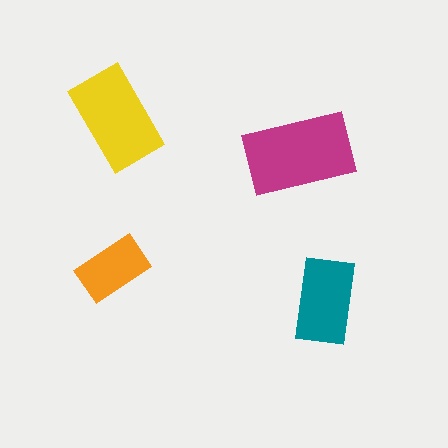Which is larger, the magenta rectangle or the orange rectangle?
The magenta one.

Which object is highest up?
The yellow rectangle is topmost.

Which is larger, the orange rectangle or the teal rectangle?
The teal one.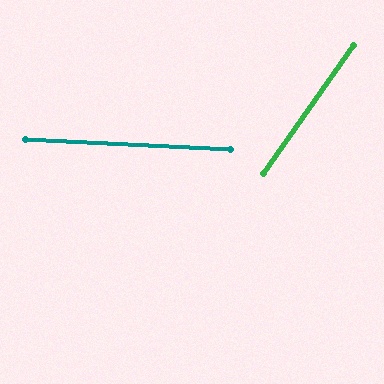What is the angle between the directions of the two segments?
Approximately 58 degrees.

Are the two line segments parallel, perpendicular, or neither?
Neither parallel nor perpendicular — they differ by about 58°.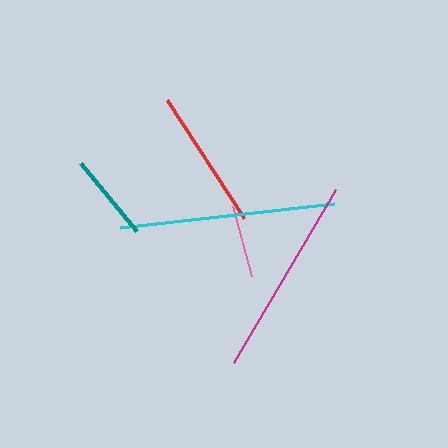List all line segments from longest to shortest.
From longest to shortest: cyan, magenta, red, teal, pink.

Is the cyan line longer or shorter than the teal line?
The cyan line is longer than the teal line.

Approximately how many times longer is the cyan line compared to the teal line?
The cyan line is approximately 2.4 times the length of the teal line.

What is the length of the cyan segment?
The cyan segment is approximately 215 pixels long.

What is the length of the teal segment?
The teal segment is approximately 88 pixels long.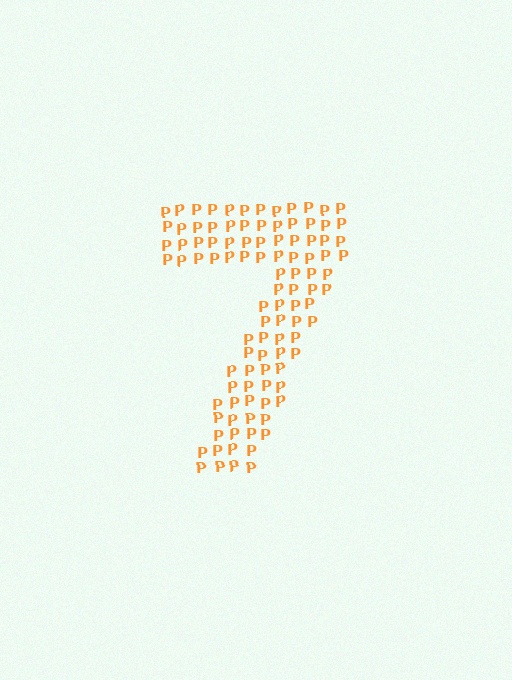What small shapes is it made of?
It is made of small letter P's.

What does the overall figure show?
The overall figure shows the digit 7.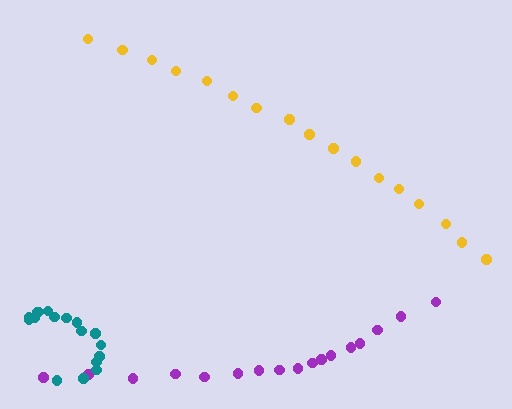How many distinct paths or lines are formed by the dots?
There are 3 distinct paths.